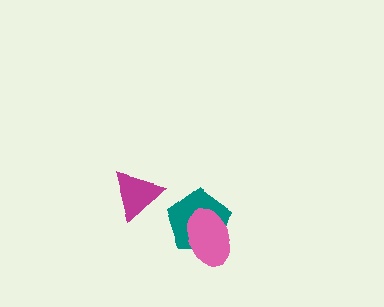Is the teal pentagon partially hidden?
Yes, it is partially covered by another shape.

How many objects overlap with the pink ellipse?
1 object overlaps with the pink ellipse.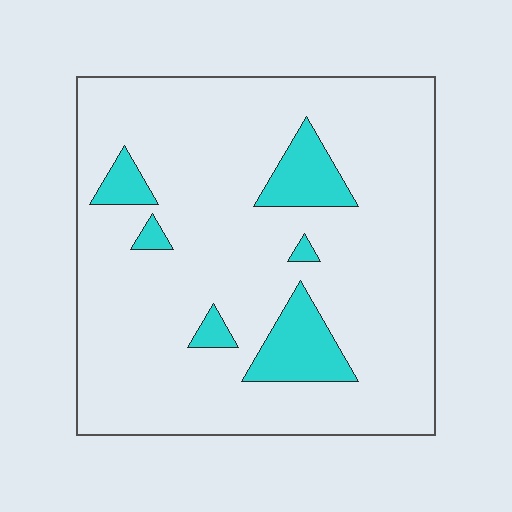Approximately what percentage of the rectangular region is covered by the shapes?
Approximately 10%.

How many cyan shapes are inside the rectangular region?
6.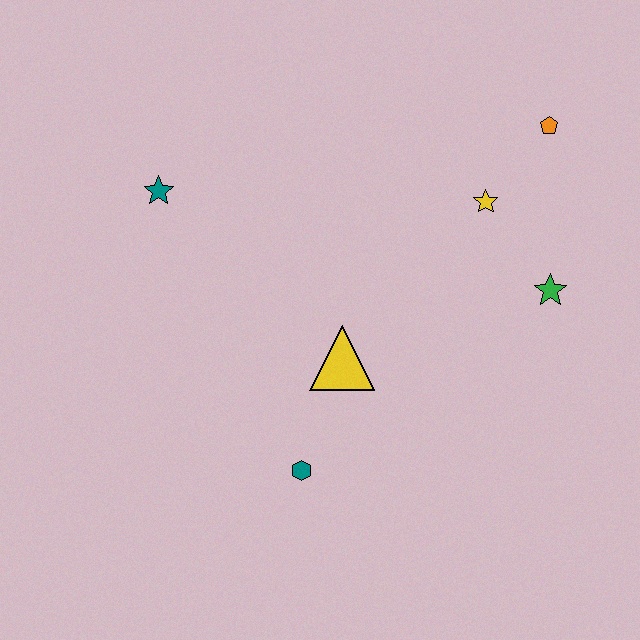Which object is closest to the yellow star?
The orange pentagon is closest to the yellow star.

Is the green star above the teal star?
No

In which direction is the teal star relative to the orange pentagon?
The teal star is to the left of the orange pentagon.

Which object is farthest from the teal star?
The green star is farthest from the teal star.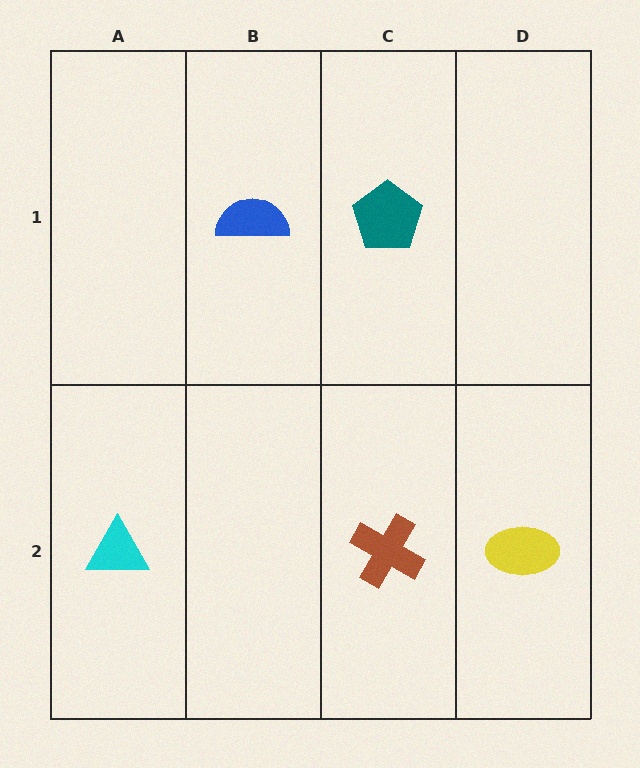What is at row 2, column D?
A yellow ellipse.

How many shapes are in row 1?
2 shapes.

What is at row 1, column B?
A blue semicircle.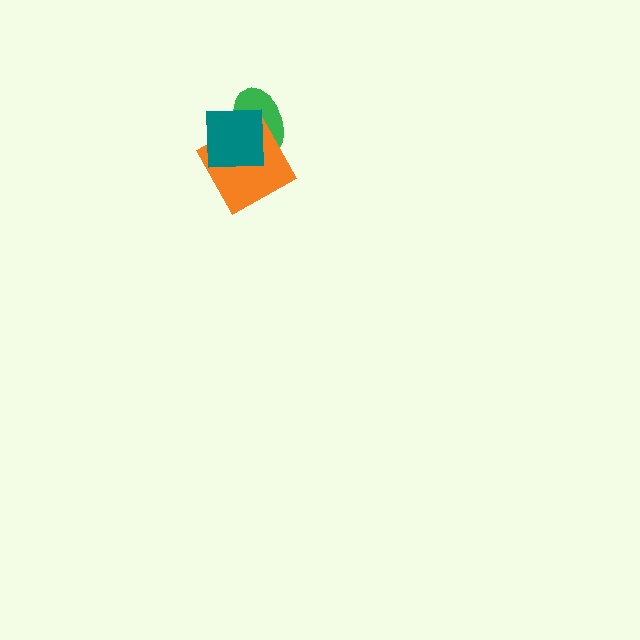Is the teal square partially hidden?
No, no other shape covers it.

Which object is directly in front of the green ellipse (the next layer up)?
The orange square is directly in front of the green ellipse.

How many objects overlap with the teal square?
2 objects overlap with the teal square.